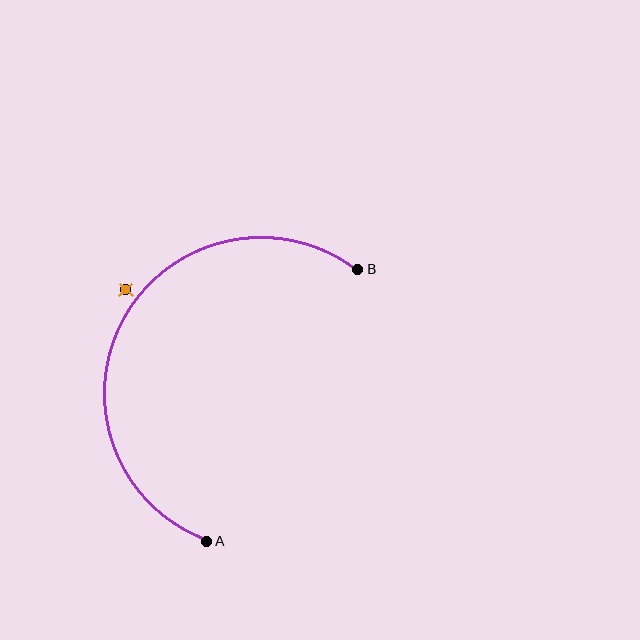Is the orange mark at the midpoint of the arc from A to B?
No — the orange mark does not lie on the arc at all. It sits slightly outside the curve.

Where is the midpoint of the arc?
The arc midpoint is the point on the curve farthest from the straight line joining A and B. It sits to the left of that line.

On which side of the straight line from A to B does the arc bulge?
The arc bulges to the left of the straight line connecting A and B.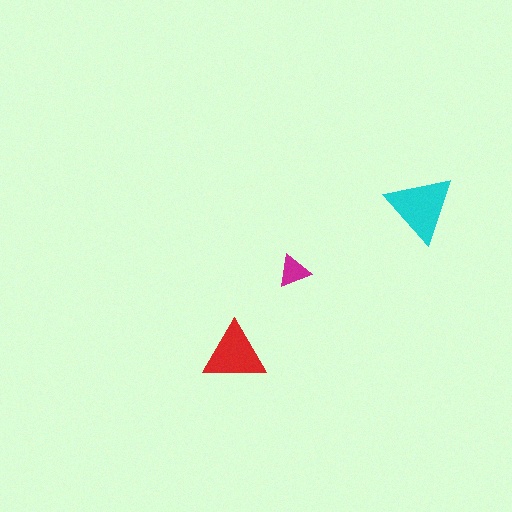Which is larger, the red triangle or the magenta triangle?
The red one.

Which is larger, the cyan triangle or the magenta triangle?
The cyan one.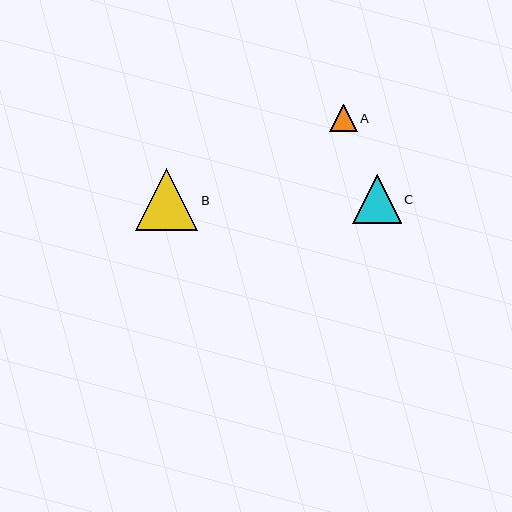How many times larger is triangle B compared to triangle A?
Triangle B is approximately 2.3 times the size of triangle A.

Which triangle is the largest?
Triangle B is the largest with a size of approximately 63 pixels.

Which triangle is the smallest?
Triangle A is the smallest with a size of approximately 28 pixels.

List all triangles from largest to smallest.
From largest to smallest: B, C, A.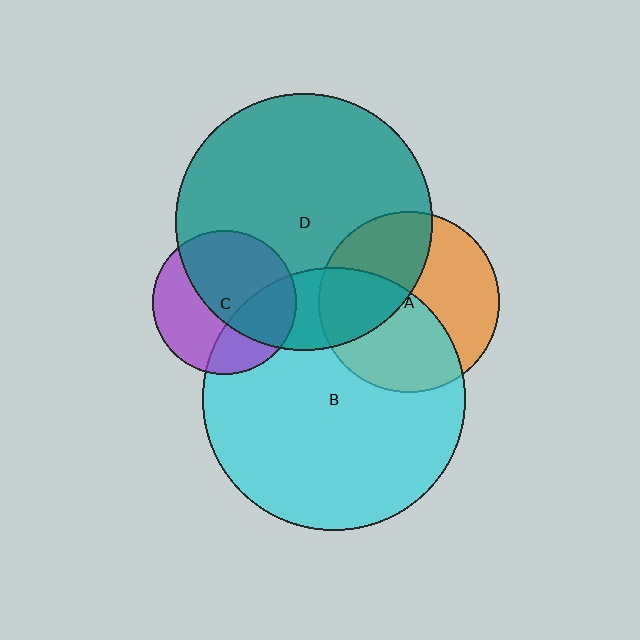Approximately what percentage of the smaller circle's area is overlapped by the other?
Approximately 60%.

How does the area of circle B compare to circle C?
Approximately 3.3 times.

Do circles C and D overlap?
Yes.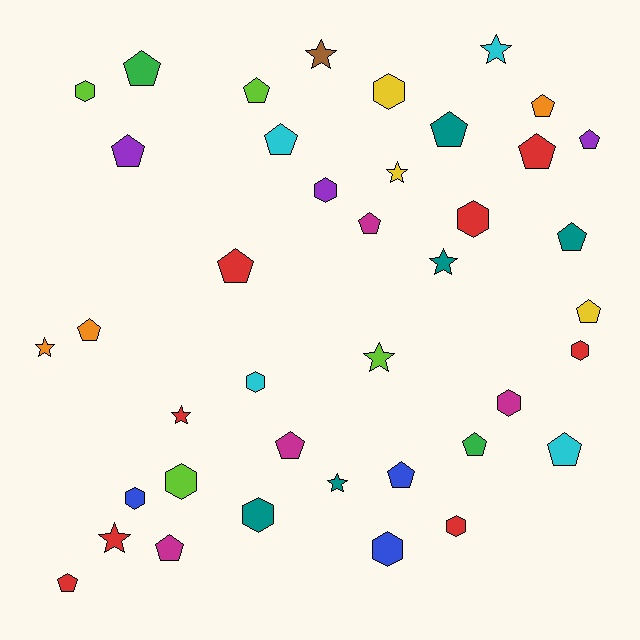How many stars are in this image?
There are 9 stars.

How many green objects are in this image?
There are 2 green objects.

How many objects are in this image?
There are 40 objects.